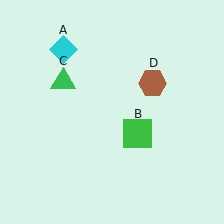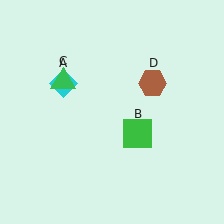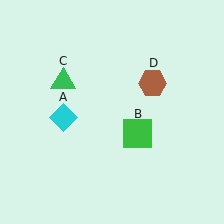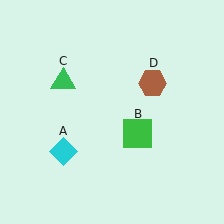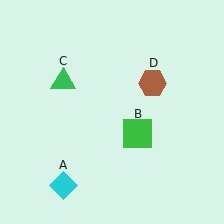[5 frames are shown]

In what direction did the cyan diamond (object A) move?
The cyan diamond (object A) moved down.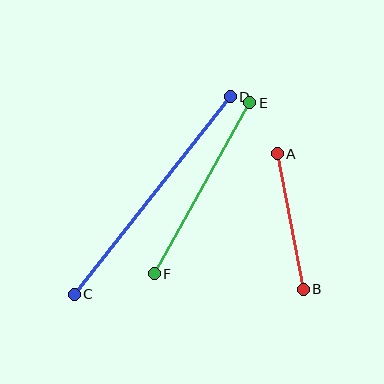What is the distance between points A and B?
The distance is approximately 138 pixels.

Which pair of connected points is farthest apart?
Points C and D are farthest apart.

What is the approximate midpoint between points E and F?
The midpoint is at approximately (202, 188) pixels.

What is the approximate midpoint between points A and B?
The midpoint is at approximately (290, 221) pixels.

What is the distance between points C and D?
The distance is approximately 252 pixels.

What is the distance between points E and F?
The distance is approximately 196 pixels.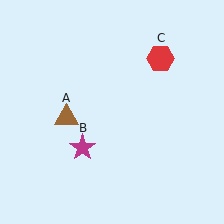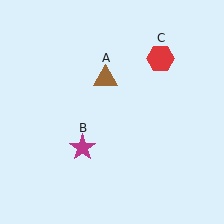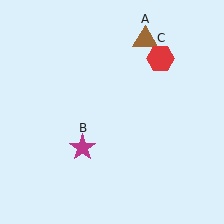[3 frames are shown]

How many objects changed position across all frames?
1 object changed position: brown triangle (object A).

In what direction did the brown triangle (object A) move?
The brown triangle (object A) moved up and to the right.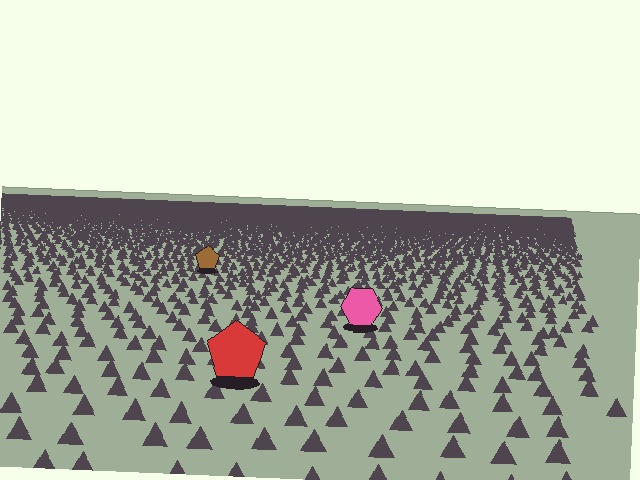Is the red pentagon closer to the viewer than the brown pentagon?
Yes. The red pentagon is closer — you can tell from the texture gradient: the ground texture is coarser near it.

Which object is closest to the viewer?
The red pentagon is closest. The texture marks near it are larger and more spread out.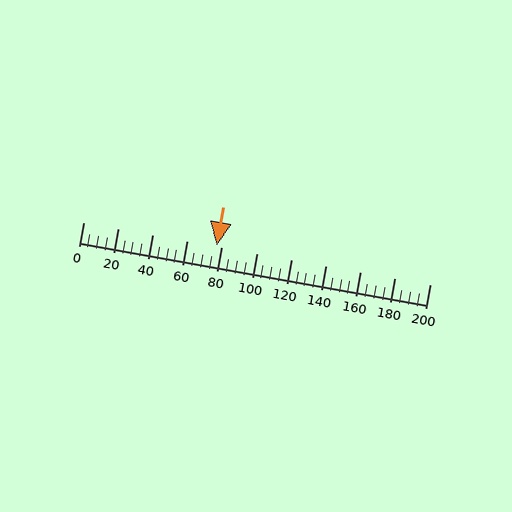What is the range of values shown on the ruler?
The ruler shows values from 0 to 200.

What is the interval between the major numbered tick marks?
The major tick marks are spaced 20 units apart.